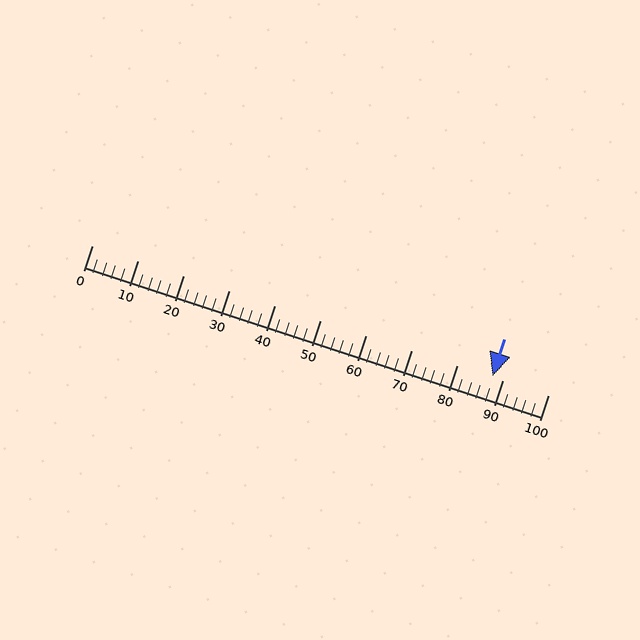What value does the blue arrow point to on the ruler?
The blue arrow points to approximately 88.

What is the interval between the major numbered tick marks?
The major tick marks are spaced 10 units apart.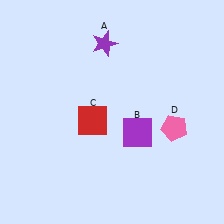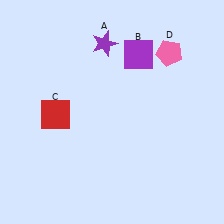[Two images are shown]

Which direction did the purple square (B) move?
The purple square (B) moved up.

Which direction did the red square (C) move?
The red square (C) moved left.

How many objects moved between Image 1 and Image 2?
3 objects moved between the two images.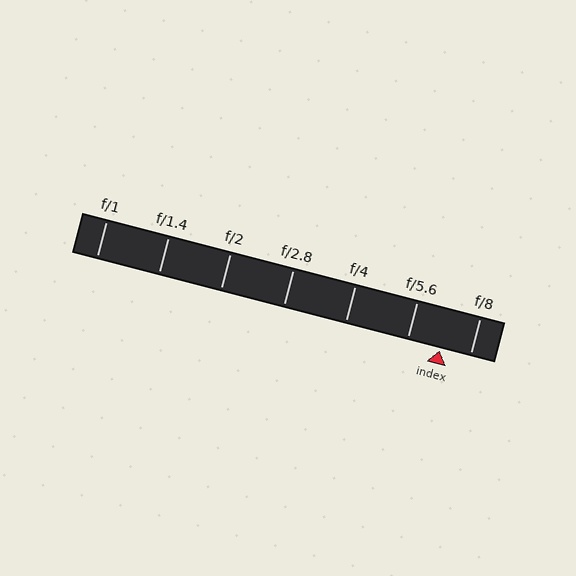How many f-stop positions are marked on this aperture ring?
There are 7 f-stop positions marked.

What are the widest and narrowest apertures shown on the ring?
The widest aperture shown is f/1 and the narrowest is f/8.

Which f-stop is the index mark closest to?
The index mark is closest to f/8.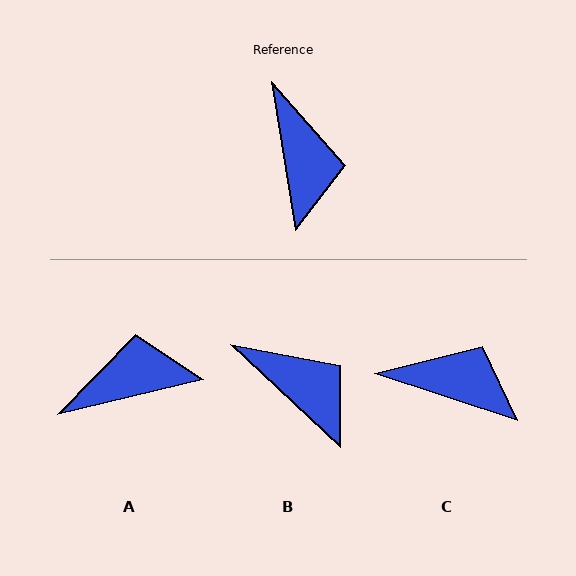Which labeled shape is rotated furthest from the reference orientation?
A, about 94 degrees away.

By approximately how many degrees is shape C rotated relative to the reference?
Approximately 63 degrees counter-clockwise.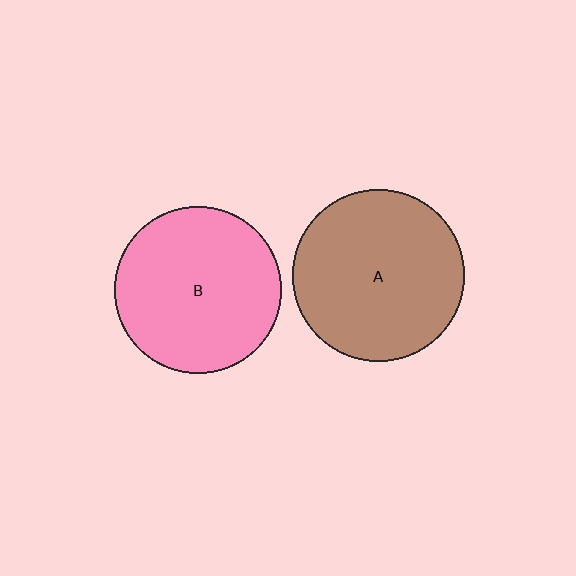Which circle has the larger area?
Circle A (brown).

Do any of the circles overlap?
No, none of the circles overlap.